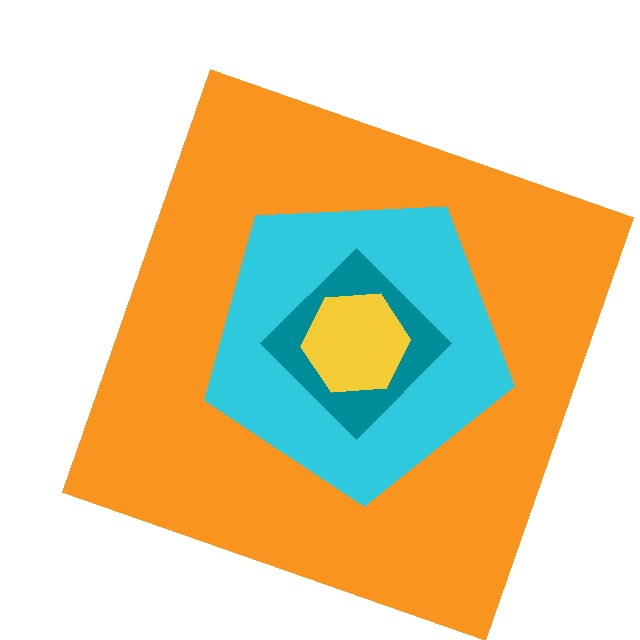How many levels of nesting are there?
4.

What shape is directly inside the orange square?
The cyan pentagon.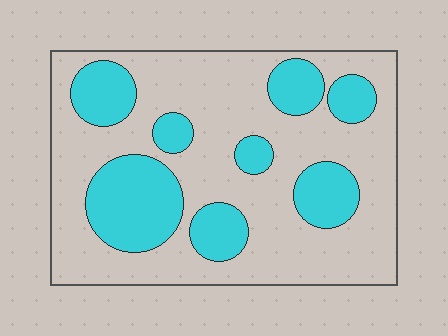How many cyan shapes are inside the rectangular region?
8.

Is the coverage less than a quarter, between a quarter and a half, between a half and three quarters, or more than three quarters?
Between a quarter and a half.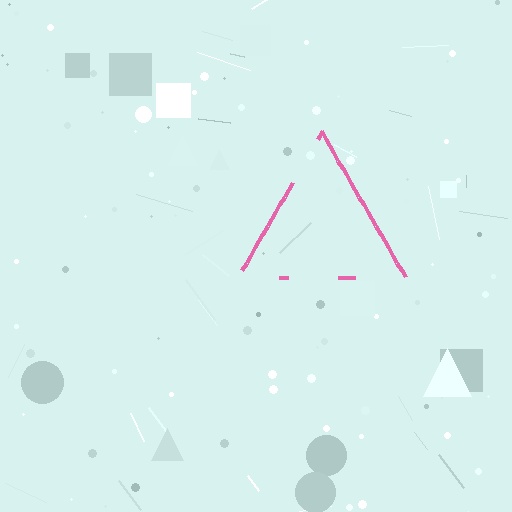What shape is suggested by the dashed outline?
The dashed outline suggests a triangle.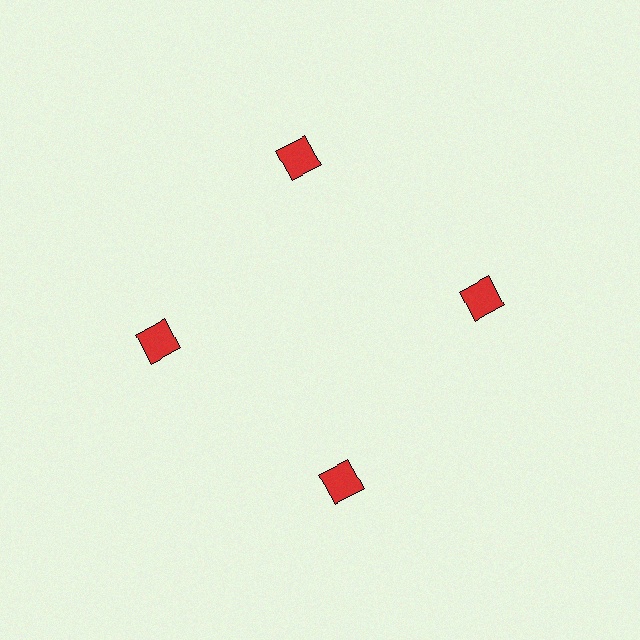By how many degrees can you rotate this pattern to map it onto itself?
The pattern maps onto itself every 90 degrees of rotation.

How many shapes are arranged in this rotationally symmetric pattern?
There are 4 shapes, arranged in 4 groups of 1.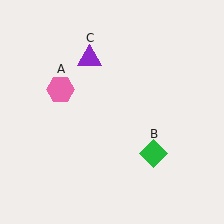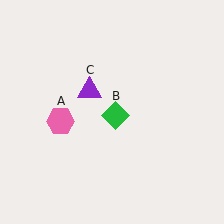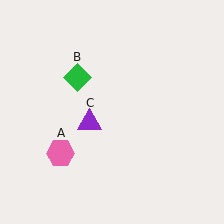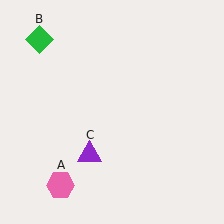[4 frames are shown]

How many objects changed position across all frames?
3 objects changed position: pink hexagon (object A), green diamond (object B), purple triangle (object C).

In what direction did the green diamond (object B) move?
The green diamond (object B) moved up and to the left.